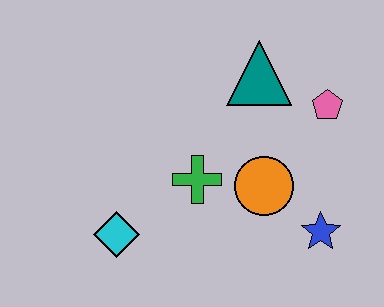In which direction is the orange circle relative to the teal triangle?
The orange circle is below the teal triangle.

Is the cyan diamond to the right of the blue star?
No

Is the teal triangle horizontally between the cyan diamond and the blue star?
Yes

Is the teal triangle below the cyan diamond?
No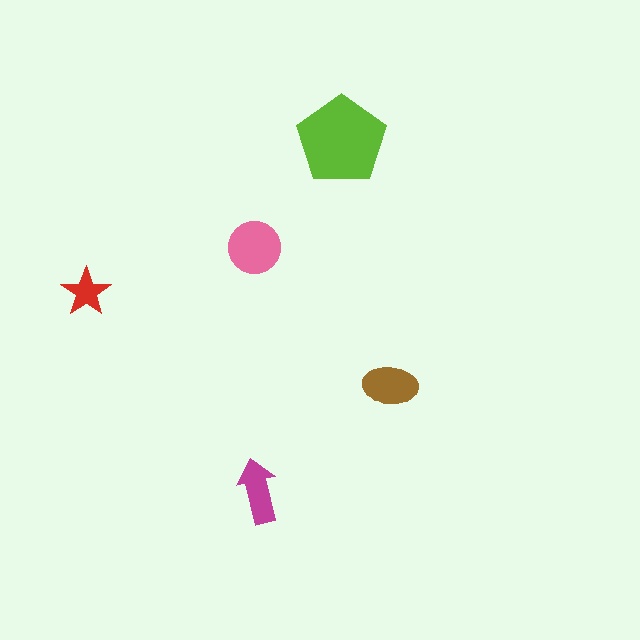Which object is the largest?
The lime pentagon.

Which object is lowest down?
The magenta arrow is bottommost.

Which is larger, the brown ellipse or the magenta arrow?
The brown ellipse.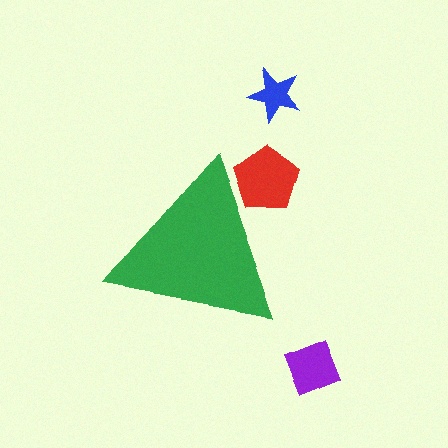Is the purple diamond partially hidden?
No, the purple diamond is fully visible.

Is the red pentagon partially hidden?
Yes, the red pentagon is partially hidden behind the green triangle.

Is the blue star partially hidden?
No, the blue star is fully visible.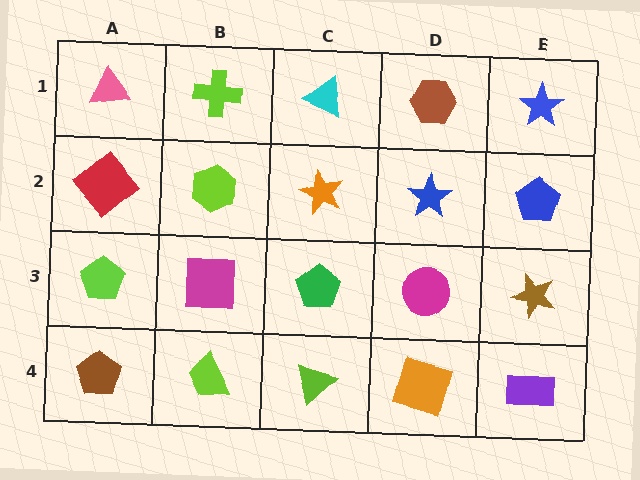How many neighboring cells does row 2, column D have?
4.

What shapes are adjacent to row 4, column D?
A magenta circle (row 3, column D), a lime triangle (row 4, column C), a purple rectangle (row 4, column E).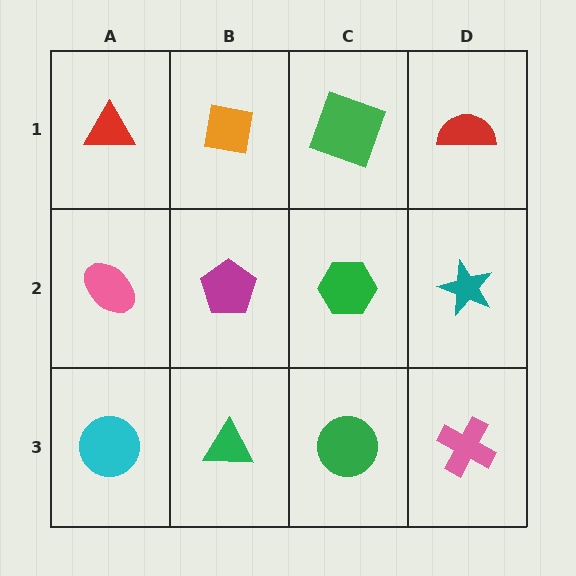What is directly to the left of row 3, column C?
A green triangle.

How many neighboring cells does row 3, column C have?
3.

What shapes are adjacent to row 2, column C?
A green square (row 1, column C), a green circle (row 3, column C), a magenta pentagon (row 2, column B), a teal star (row 2, column D).